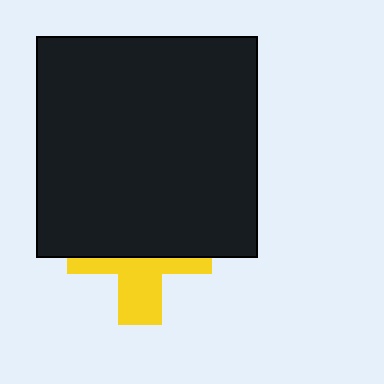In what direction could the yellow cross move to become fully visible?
The yellow cross could move down. That would shift it out from behind the black square entirely.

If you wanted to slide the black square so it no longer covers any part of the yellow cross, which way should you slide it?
Slide it up — that is the most direct way to separate the two shapes.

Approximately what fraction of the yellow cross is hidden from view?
Roughly 58% of the yellow cross is hidden behind the black square.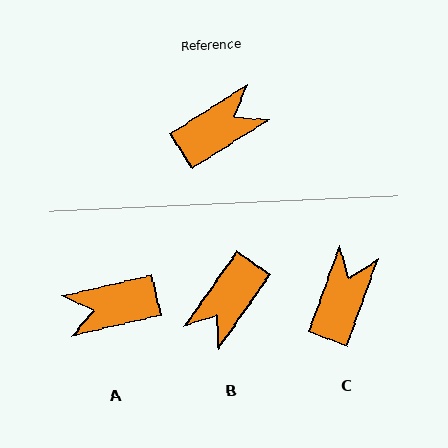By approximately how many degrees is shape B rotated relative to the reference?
Approximately 158 degrees clockwise.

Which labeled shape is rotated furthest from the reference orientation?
A, about 161 degrees away.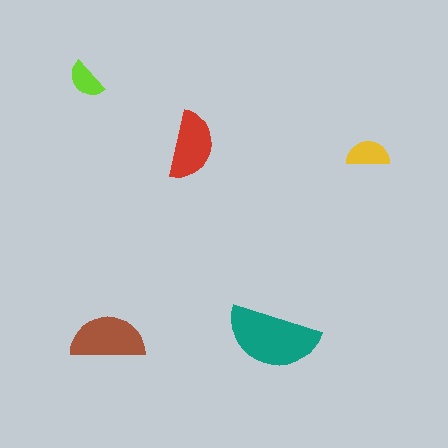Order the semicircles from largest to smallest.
the teal one, the brown one, the red one, the yellow one, the lime one.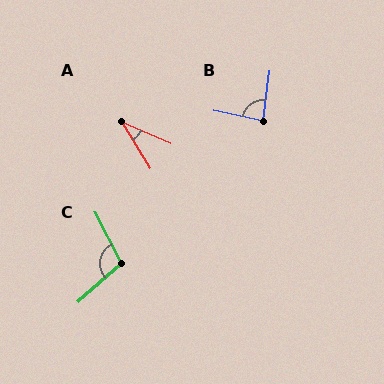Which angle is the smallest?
A, at approximately 35 degrees.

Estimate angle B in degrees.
Approximately 86 degrees.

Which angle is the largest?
C, at approximately 104 degrees.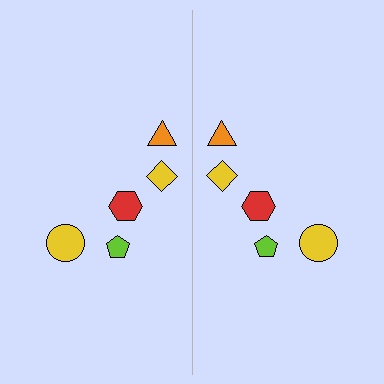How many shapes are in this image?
There are 10 shapes in this image.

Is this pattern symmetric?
Yes, this pattern has bilateral (reflection) symmetry.